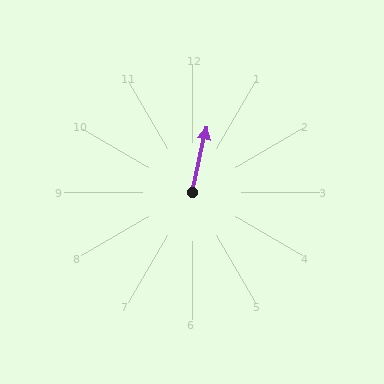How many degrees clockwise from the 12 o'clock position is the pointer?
Approximately 13 degrees.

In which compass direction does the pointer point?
North.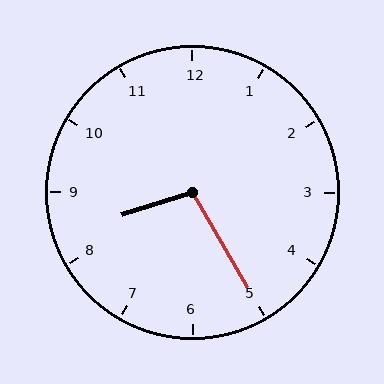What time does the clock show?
8:25.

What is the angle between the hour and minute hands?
Approximately 102 degrees.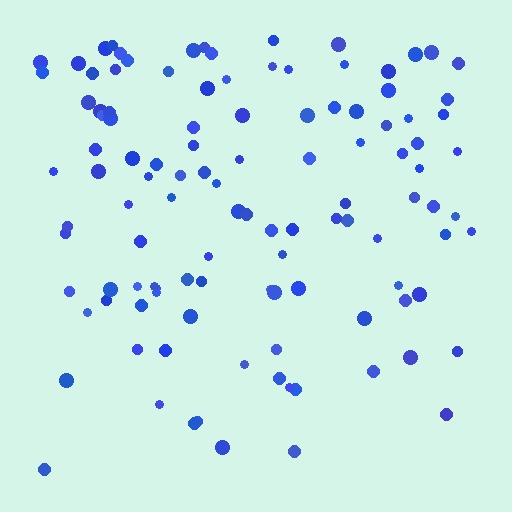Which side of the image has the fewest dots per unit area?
The bottom.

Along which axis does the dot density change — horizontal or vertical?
Vertical.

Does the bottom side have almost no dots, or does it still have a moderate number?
Still a moderate number, just noticeably fewer than the top.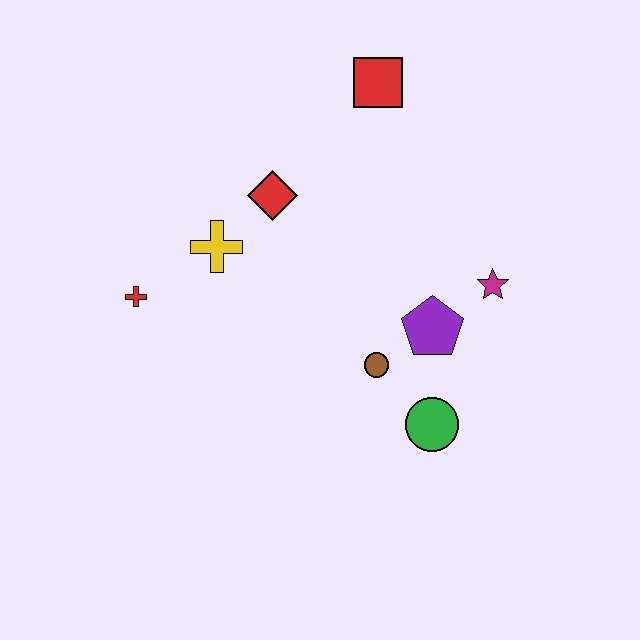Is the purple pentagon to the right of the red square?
Yes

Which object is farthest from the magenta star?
The red cross is farthest from the magenta star.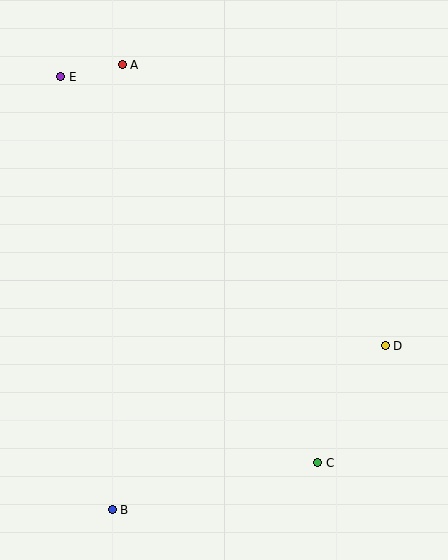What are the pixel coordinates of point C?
Point C is at (318, 463).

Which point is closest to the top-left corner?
Point E is closest to the top-left corner.